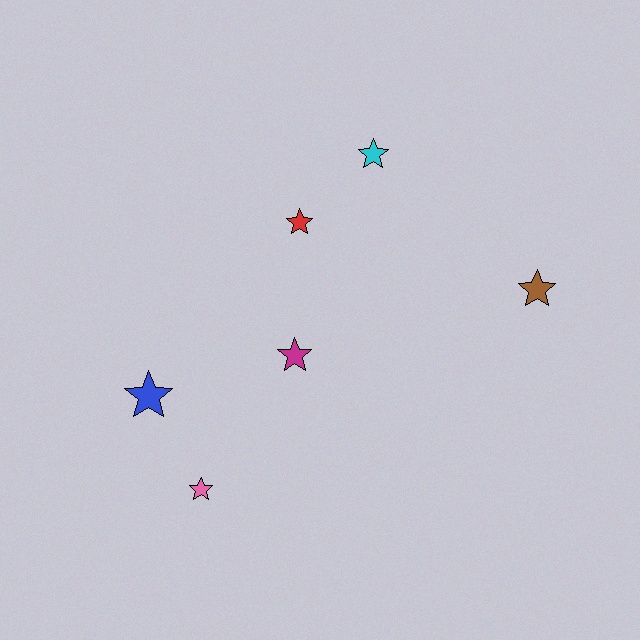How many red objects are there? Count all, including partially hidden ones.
There is 1 red object.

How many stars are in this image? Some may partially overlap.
There are 6 stars.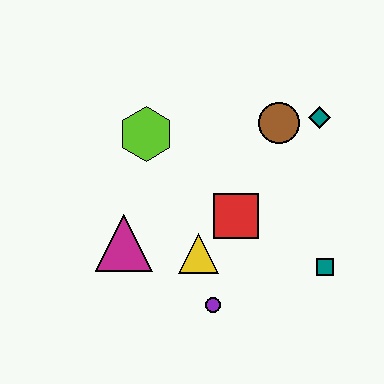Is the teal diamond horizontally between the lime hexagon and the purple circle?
No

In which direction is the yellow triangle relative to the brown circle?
The yellow triangle is below the brown circle.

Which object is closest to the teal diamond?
The brown circle is closest to the teal diamond.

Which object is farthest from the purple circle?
The teal diamond is farthest from the purple circle.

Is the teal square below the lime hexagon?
Yes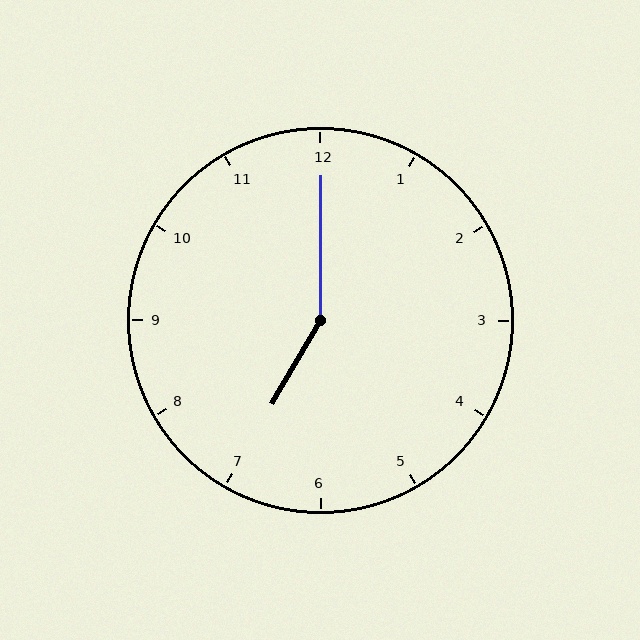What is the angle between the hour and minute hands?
Approximately 150 degrees.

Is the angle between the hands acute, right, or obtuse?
It is obtuse.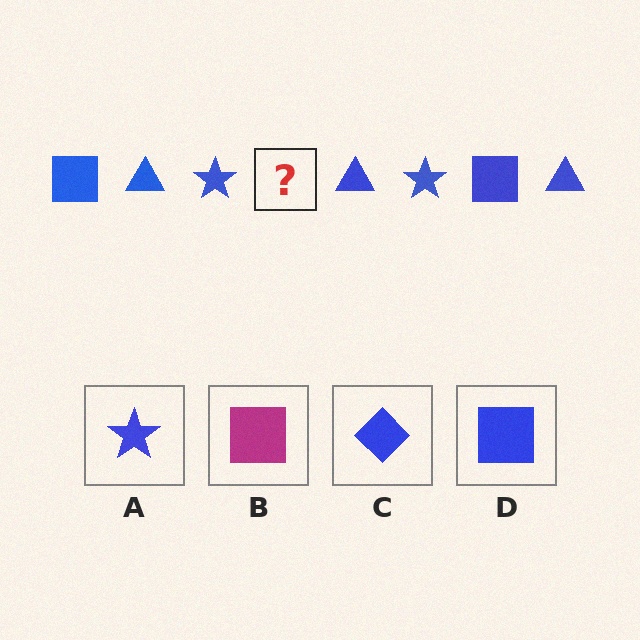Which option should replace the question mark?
Option D.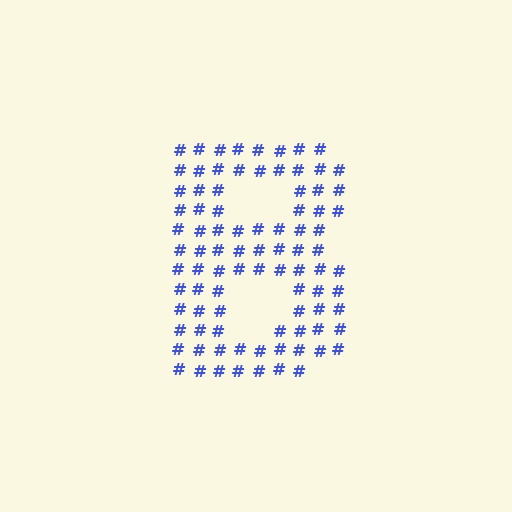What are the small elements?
The small elements are hash symbols.